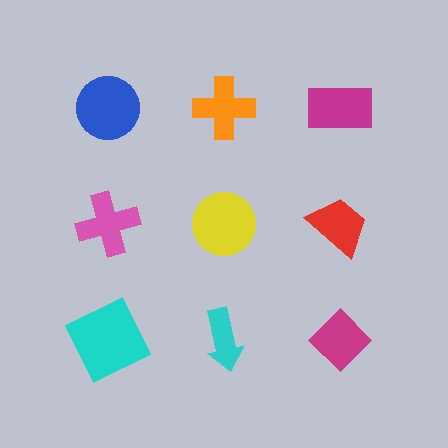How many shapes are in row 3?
3 shapes.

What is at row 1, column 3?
A magenta rectangle.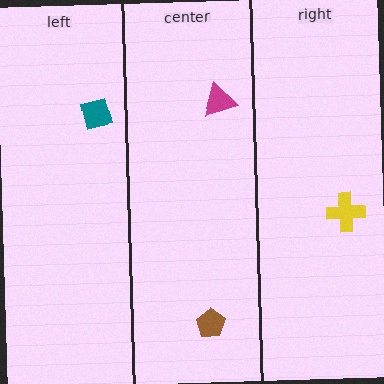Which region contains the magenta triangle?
The center region.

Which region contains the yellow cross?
The right region.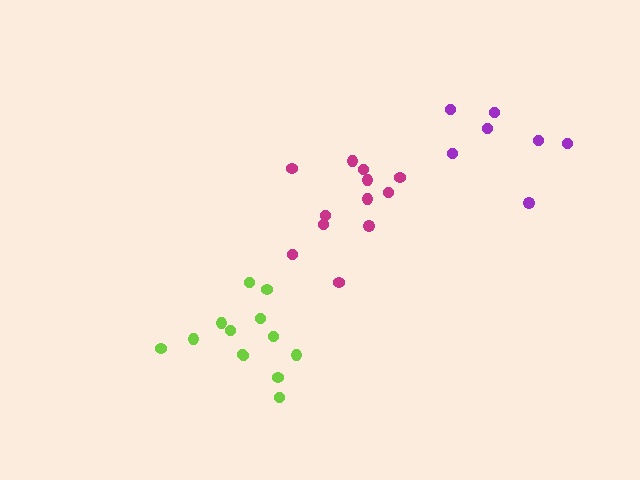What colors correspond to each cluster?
The clusters are colored: lime, purple, magenta.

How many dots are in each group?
Group 1: 13 dots, Group 2: 7 dots, Group 3: 12 dots (32 total).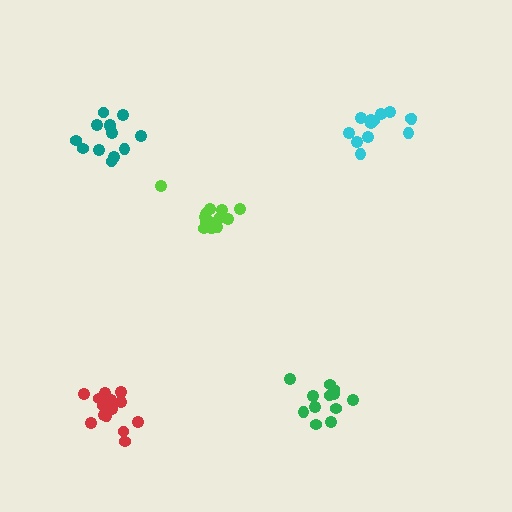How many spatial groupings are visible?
There are 5 spatial groupings.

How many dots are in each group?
Group 1: 13 dots, Group 2: 14 dots, Group 3: 13 dots, Group 4: 12 dots, Group 5: 15 dots (67 total).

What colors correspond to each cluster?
The clusters are colored: cyan, lime, teal, green, red.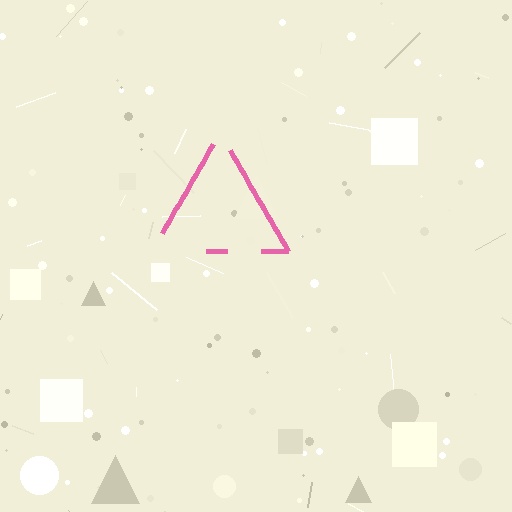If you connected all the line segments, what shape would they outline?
They would outline a triangle.